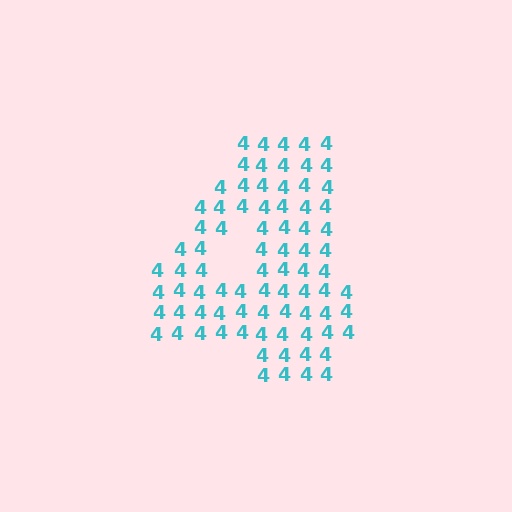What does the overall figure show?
The overall figure shows the digit 4.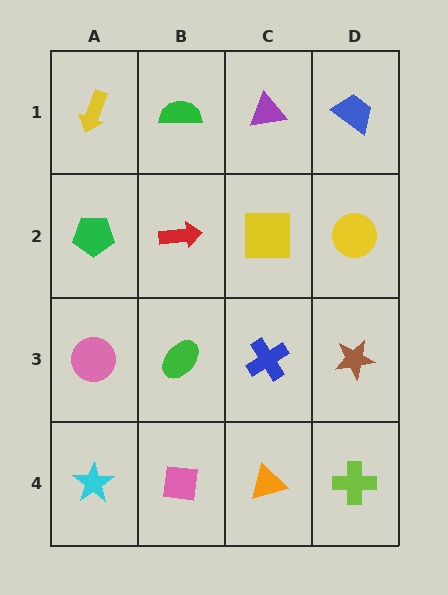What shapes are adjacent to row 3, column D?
A yellow circle (row 2, column D), a lime cross (row 4, column D), a blue cross (row 3, column C).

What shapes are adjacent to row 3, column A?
A green pentagon (row 2, column A), a cyan star (row 4, column A), a green ellipse (row 3, column B).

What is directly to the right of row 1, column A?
A green semicircle.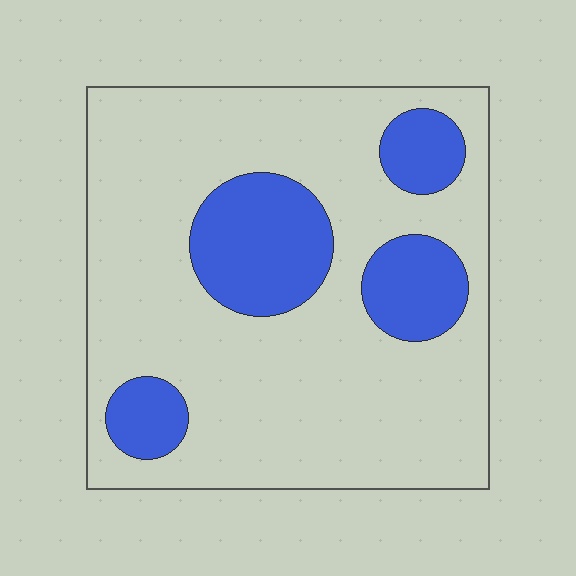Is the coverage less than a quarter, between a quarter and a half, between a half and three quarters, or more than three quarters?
Less than a quarter.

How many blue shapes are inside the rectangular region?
4.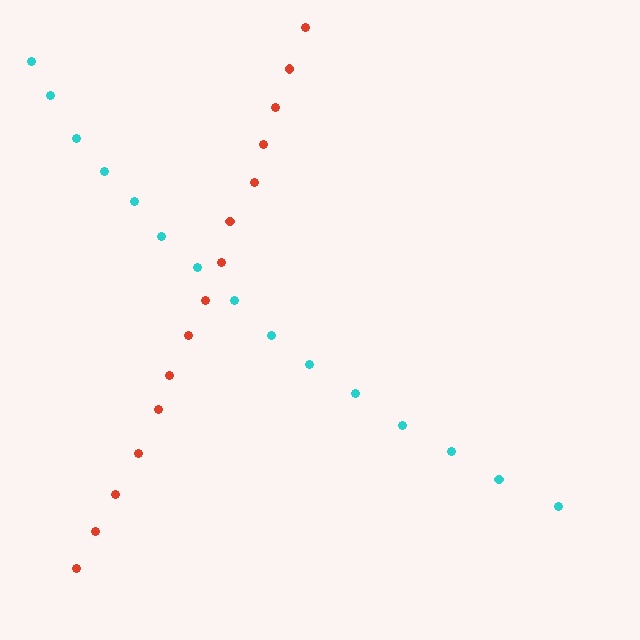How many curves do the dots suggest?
There are 2 distinct paths.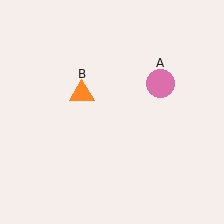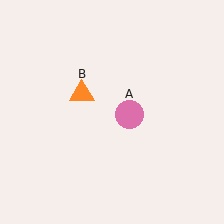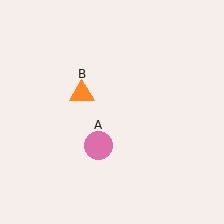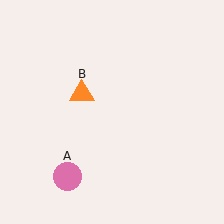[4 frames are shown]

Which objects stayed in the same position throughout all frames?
Orange triangle (object B) remained stationary.